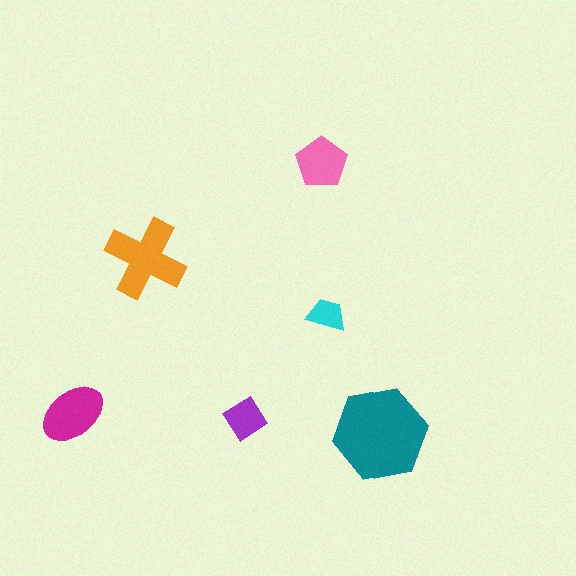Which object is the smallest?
The cyan trapezoid.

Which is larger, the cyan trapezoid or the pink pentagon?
The pink pentagon.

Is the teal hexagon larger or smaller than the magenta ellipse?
Larger.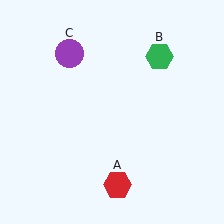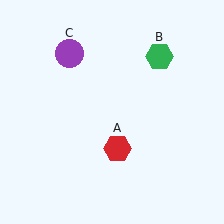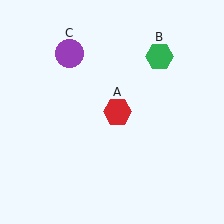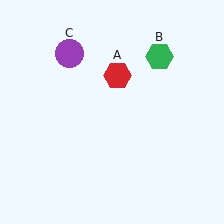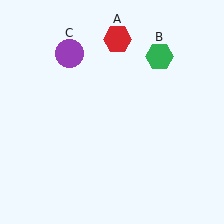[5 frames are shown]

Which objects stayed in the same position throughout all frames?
Green hexagon (object B) and purple circle (object C) remained stationary.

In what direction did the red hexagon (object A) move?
The red hexagon (object A) moved up.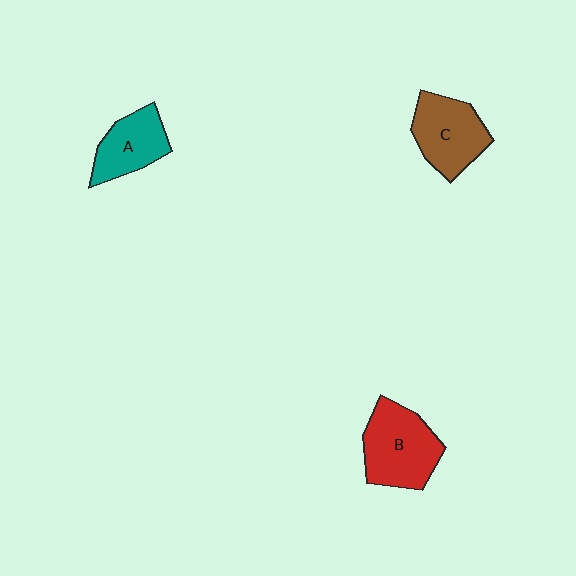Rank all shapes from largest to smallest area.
From largest to smallest: B (red), C (brown), A (teal).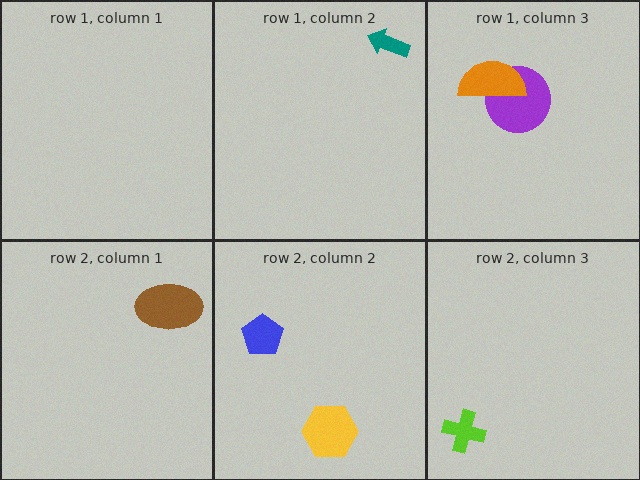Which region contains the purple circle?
The row 1, column 3 region.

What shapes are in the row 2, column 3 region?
The lime cross.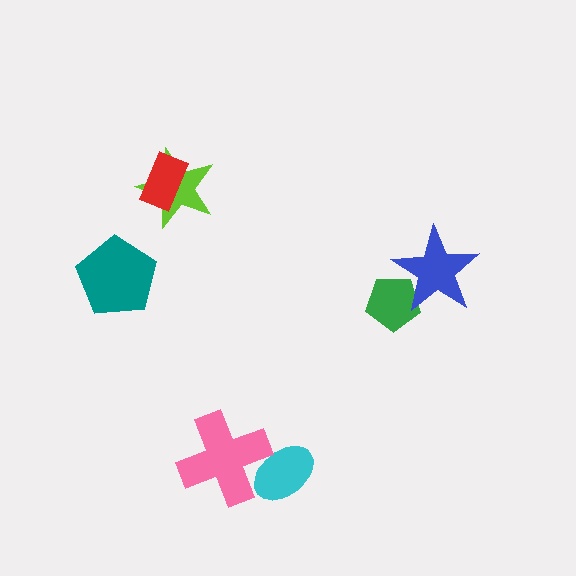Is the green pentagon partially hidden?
Yes, it is partially covered by another shape.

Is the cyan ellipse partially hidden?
Yes, it is partially covered by another shape.